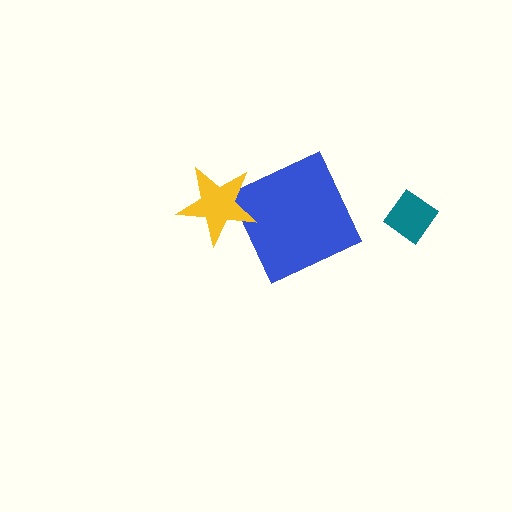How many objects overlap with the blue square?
1 object overlaps with the blue square.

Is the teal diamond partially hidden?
No, no other shape covers it.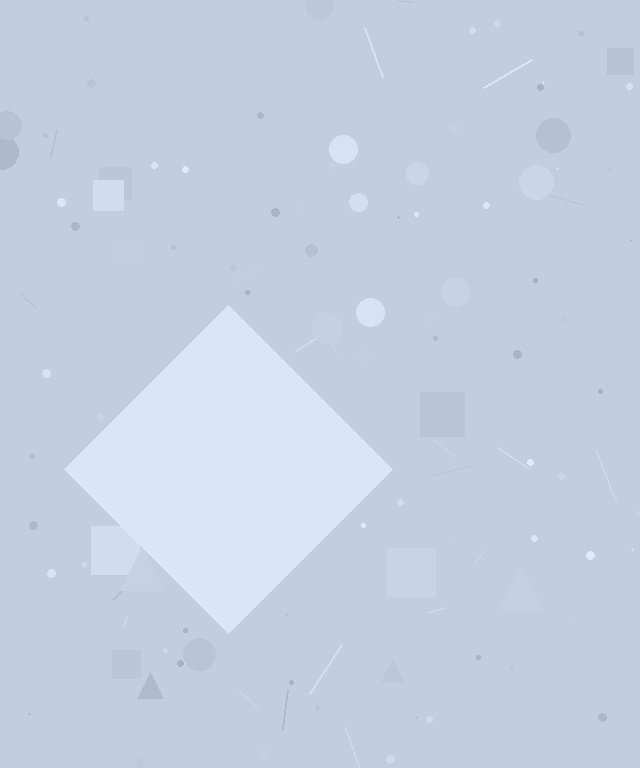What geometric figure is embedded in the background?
A diamond is embedded in the background.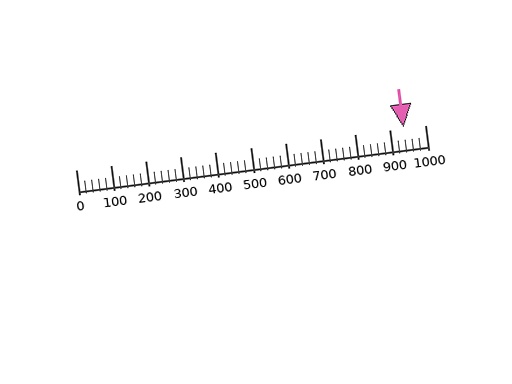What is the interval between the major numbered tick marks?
The major tick marks are spaced 100 units apart.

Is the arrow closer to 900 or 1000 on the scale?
The arrow is closer to 900.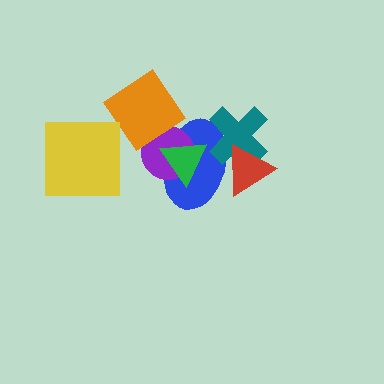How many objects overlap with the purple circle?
3 objects overlap with the purple circle.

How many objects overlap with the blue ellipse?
5 objects overlap with the blue ellipse.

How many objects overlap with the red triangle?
2 objects overlap with the red triangle.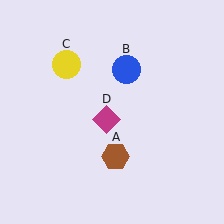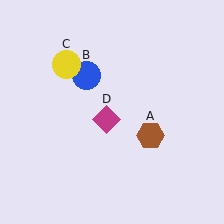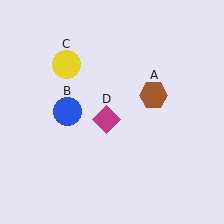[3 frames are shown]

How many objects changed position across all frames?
2 objects changed position: brown hexagon (object A), blue circle (object B).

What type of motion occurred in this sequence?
The brown hexagon (object A), blue circle (object B) rotated counterclockwise around the center of the scene.